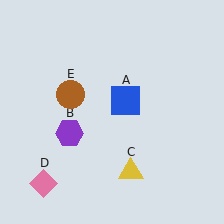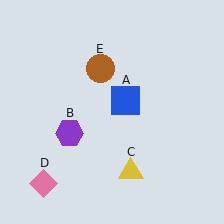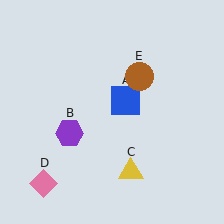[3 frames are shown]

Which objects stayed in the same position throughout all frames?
Blue square (object A) and purple hexagon (object B) and yellow triangle (object C) and pink diamond (object D) remained stationary.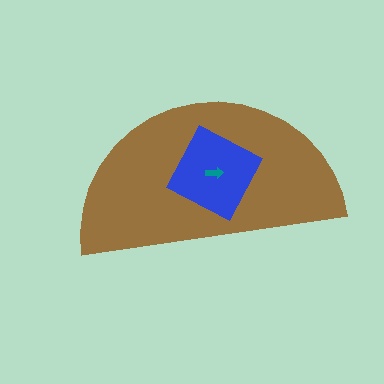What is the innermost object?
The teal arrow.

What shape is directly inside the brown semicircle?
The blue square.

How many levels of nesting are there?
3.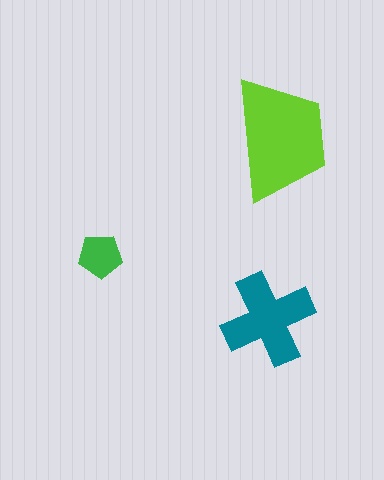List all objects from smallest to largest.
The green pentagon, the teal cross, the lime trapezoid.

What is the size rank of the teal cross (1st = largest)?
2nd.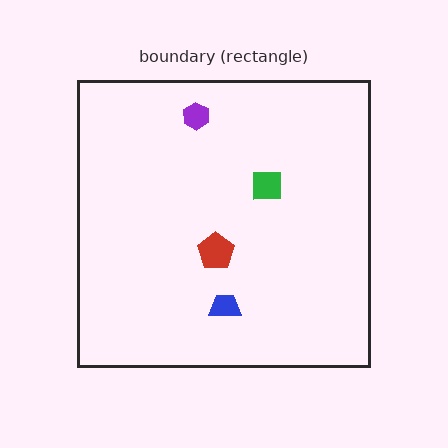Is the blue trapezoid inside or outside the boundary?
Inside.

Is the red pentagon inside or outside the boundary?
Inside.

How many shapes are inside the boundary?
4 inside, 0 outside.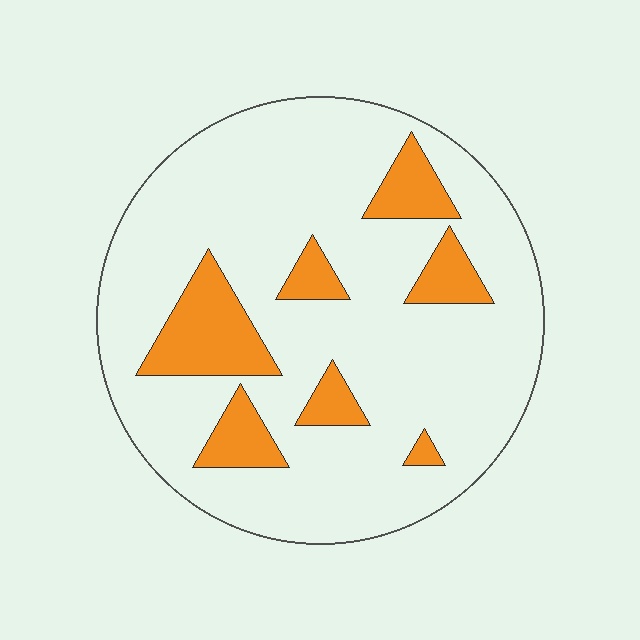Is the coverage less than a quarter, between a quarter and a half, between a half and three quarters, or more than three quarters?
Less than a quarter.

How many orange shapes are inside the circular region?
7.